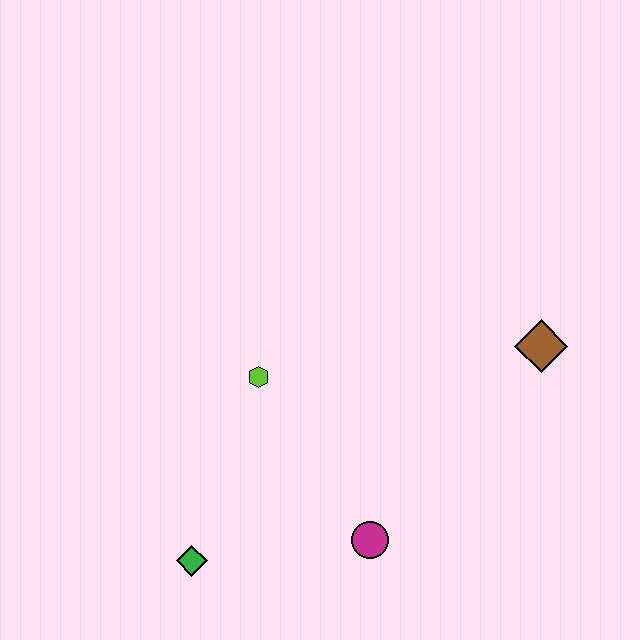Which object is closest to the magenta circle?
The green diamond is closest to the magenta circle.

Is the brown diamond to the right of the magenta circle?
Yes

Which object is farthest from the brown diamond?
The green diamond is farthest from the brown diamond.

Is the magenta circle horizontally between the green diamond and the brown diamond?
Yes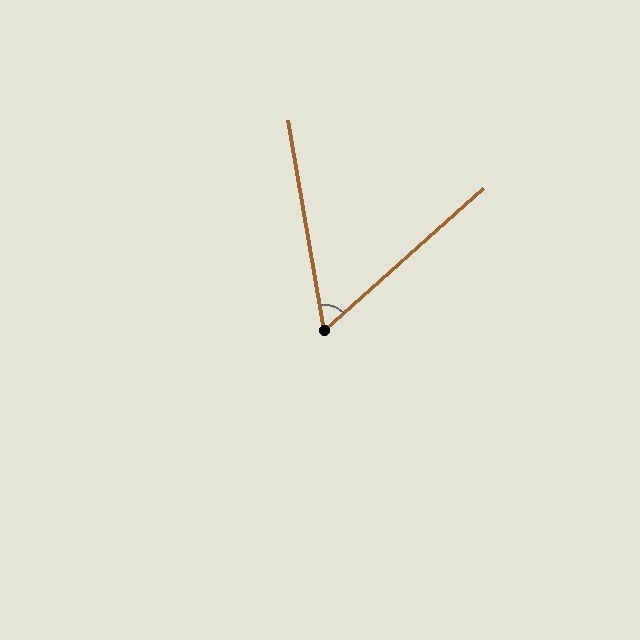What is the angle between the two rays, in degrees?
Approximately 58 degrees.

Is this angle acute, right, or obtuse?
It is acute.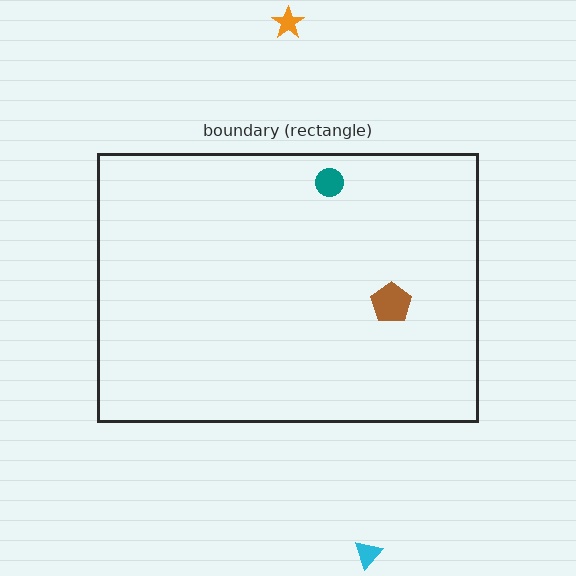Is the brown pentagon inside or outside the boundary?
Inside.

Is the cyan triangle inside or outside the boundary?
Outside.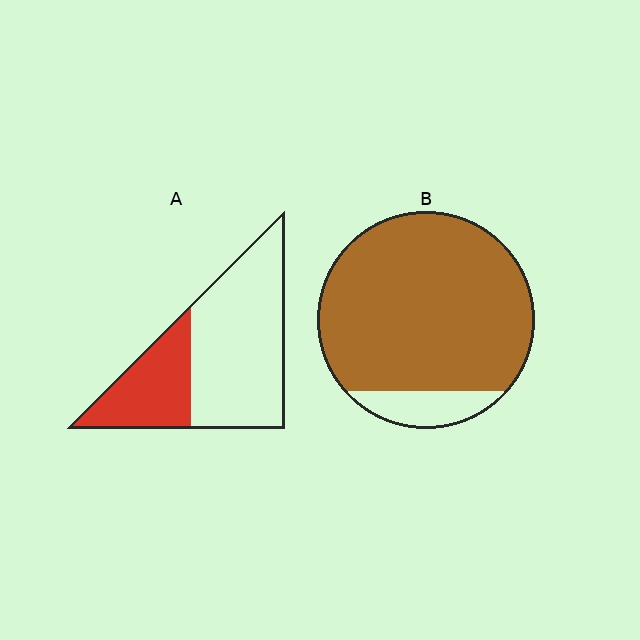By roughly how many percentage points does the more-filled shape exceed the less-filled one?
By roughly 55 percentage points (B over A).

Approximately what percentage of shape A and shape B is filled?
A is approximately 30% and B is approximately 90%.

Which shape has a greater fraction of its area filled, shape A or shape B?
Shape B.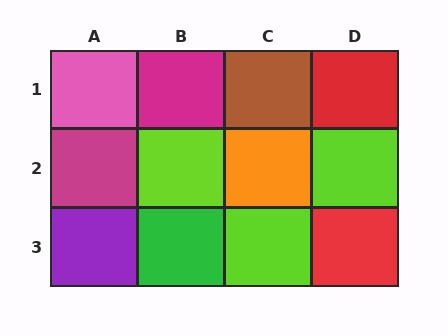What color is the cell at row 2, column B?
Lime.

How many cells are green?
1 cell is green.